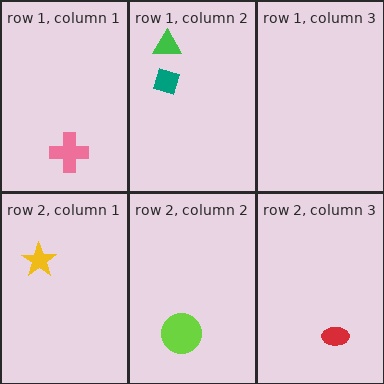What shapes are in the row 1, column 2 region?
The teal diamond, the green triangle.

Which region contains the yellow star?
The row 2, column 1 region.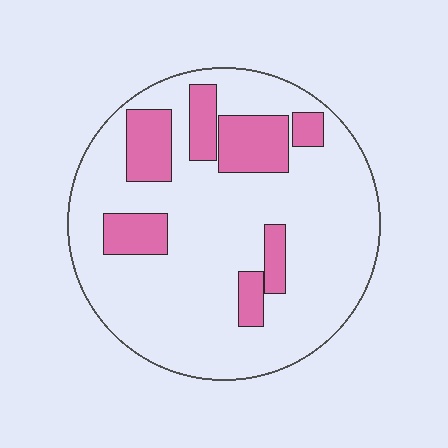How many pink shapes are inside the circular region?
7.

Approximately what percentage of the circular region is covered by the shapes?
Approximately 20%.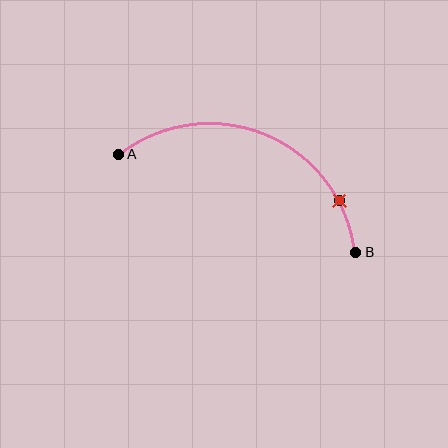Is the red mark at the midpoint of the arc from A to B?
No. The red mark lies on the arc but is closer to endpoint B. The arc midpoint would be at the point on the curve equidistant along the arc from both A and B.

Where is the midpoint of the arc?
The arc midpoint is the point on the curve farthest from the straight line joining A and B. It sits above that line.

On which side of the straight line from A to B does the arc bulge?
The arc bulges above the straight line connecting A and B.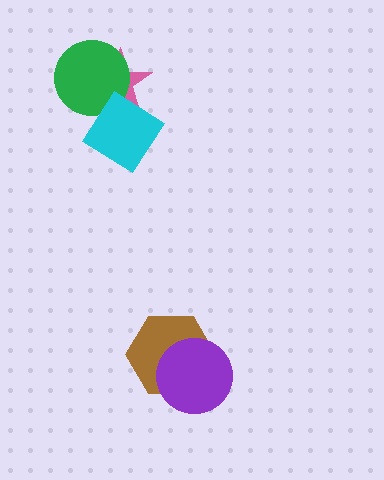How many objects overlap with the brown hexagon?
1 object overlaps with the brown hexagon.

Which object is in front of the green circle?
The cyan diamond is in front of the green circle.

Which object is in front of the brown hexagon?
The purple circle is in front of the brown hexagon.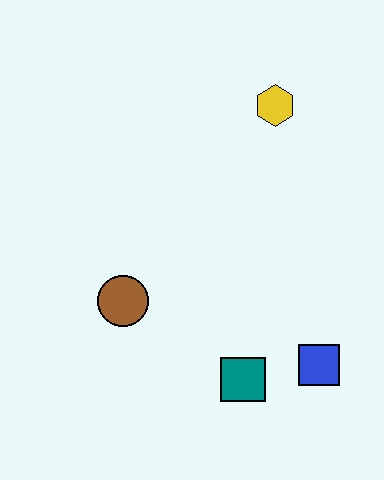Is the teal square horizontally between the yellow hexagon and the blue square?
No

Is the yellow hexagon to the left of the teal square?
No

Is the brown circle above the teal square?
Yes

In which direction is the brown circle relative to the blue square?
The brown circle is to the left of the blue square.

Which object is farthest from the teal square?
The yellow hexagon is farthest from the teal square.